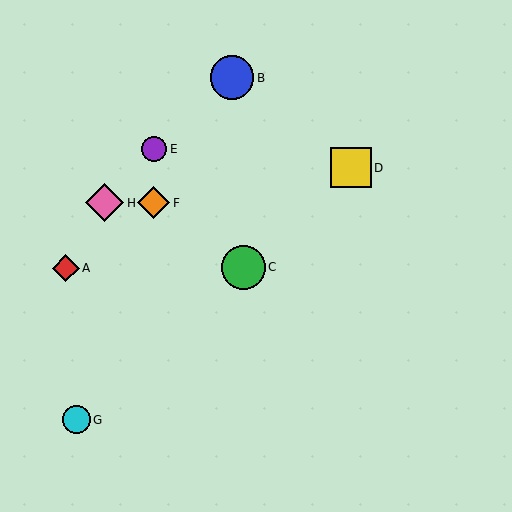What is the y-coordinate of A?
Object A is at y≈268.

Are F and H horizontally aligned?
Yes, both are at y≈203.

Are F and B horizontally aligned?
No, F is at y≈203 and B is at y≈78.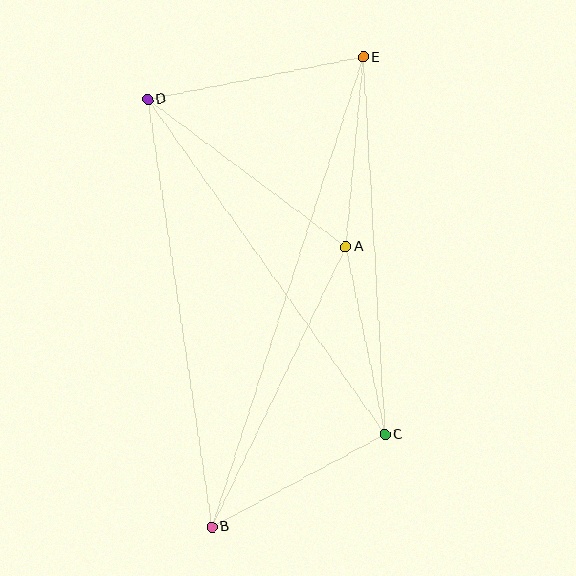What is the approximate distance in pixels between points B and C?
The distance between B and C is approximately 196 pixels.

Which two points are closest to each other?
Points A and E are closest to each other.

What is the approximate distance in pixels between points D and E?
The distance between D and E is approximately 219 pixels.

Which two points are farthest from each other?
Points B and E are farthest from each other.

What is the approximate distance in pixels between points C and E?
The distance between C and E is approximately 378 pixels.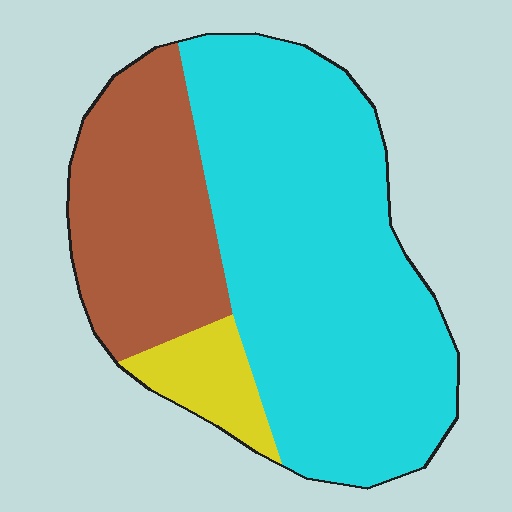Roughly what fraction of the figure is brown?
Brown covers 28% of the figure.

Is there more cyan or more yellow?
Cyan.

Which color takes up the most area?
Cyan, at roughly 65%.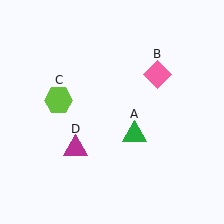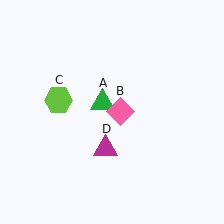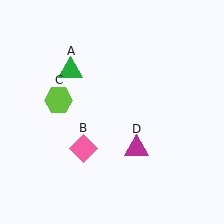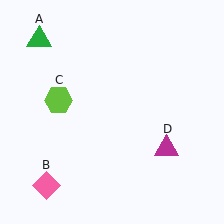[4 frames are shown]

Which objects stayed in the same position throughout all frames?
Lime hexagon (object C) remained stationary.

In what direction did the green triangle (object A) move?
The green triangle (object A) moved up and to the left.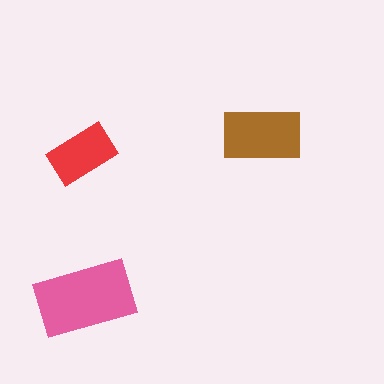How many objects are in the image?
There are 3 objects in the image.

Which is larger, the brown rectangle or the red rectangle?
The brown one.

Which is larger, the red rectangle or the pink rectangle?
The pink one.